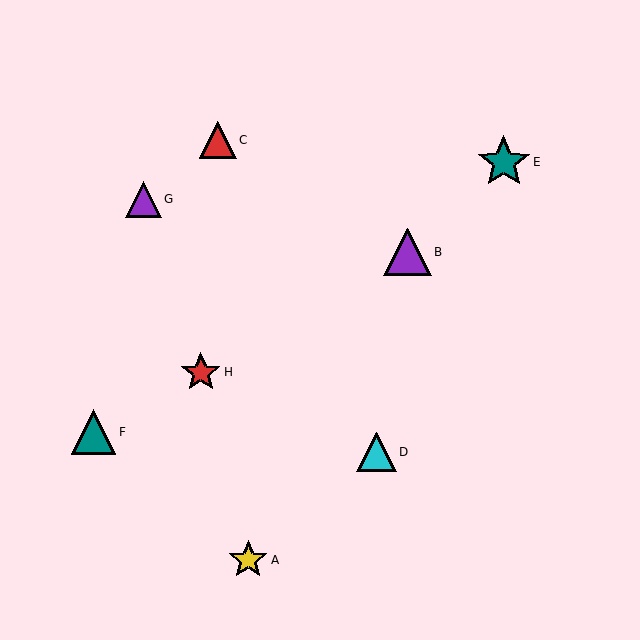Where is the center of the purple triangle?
The center of the purple triangle is at (144, 199).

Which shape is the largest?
The teal star (labeled E) is the largest.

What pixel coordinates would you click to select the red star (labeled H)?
Click at (201, 372) to select the red star H.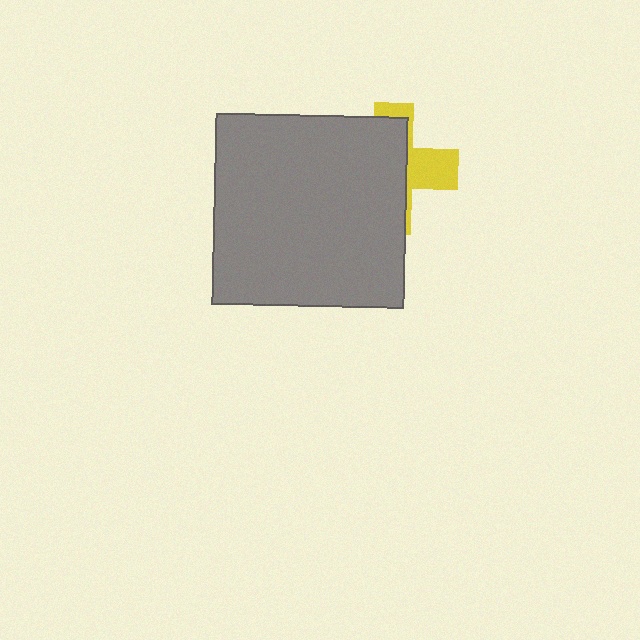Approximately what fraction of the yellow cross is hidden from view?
Roughly 65% of the yellow cross is hidden behind the gray square.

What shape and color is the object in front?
The object in front is a gray square.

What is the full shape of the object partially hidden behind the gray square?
The partially hidden object is a yellow cross.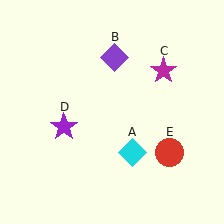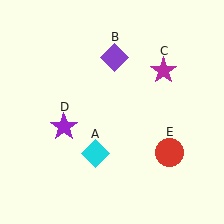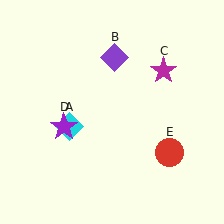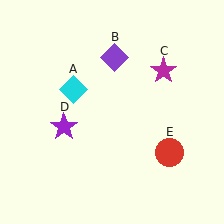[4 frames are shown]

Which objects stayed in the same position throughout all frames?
Purple diamond (object B) and magenta star (object C) and purple star (object D) and red circle (object E) remained stationary.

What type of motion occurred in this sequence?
The cyan diamond (object A) rotated clockwise around the center of the scene.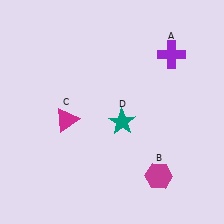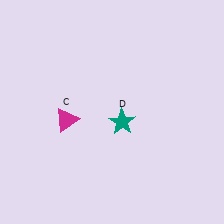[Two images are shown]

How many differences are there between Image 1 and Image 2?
There are 2 differences between the two images.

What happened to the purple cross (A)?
The purple cross (A) was removed in Image 2. It was in the top-right area of Image 1.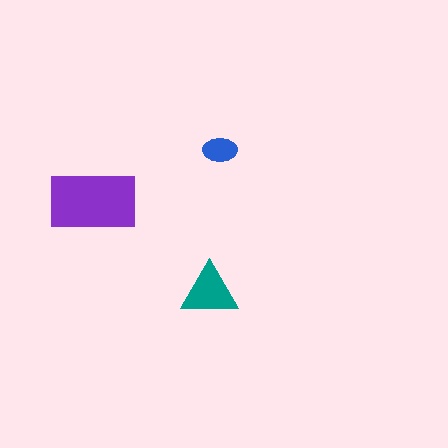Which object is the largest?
The purple rectangle.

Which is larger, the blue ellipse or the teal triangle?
The teal triangle.